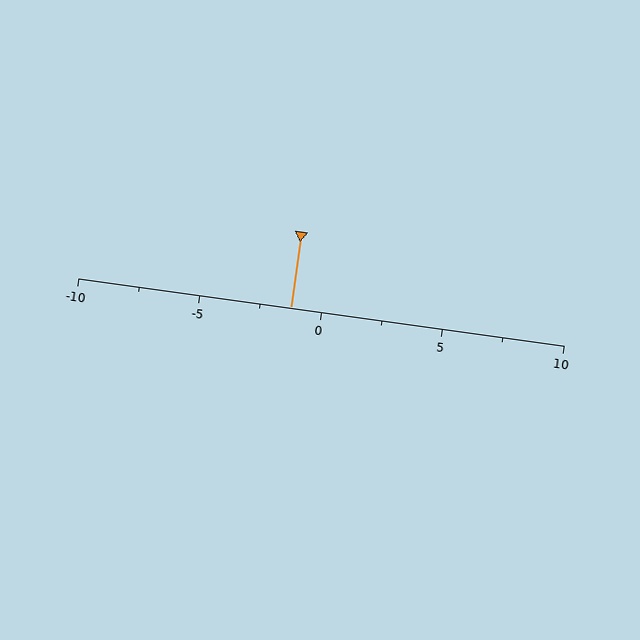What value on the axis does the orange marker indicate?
The marker indicates approximately -1.2.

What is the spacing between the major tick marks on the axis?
The major ticks are spaced 5 apart.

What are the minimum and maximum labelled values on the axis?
The axis runs from -10 to 10.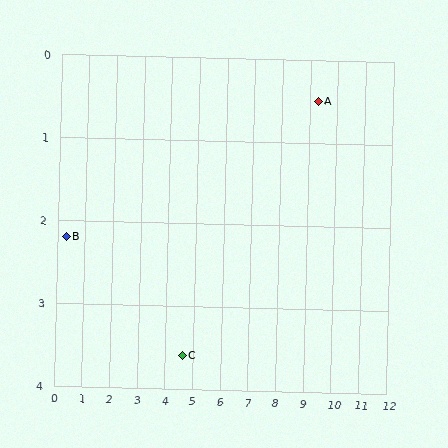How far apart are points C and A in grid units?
Points C and A are about 5.6 grid units apart.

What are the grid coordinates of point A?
Point A is at approximately (9.3, 0.5).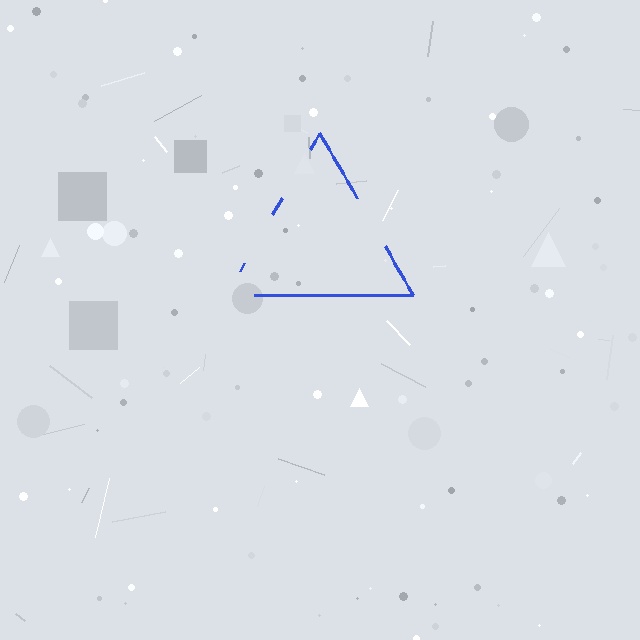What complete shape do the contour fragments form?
The contour fragments form a triangle.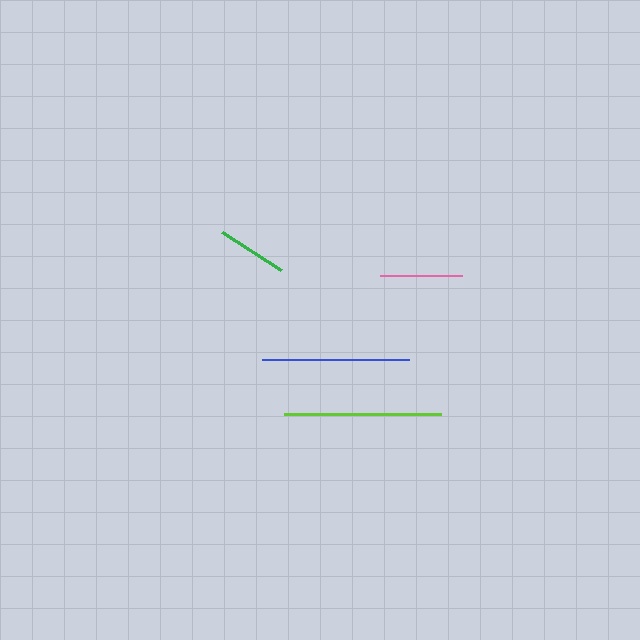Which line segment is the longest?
The lime line is the longest at approximately 157 pixels.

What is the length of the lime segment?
The lime segment is approximately 157 pixels long.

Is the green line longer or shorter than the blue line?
The blue line is longer than the green line.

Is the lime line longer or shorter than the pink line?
The lime line is longer than the pink line.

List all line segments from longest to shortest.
From longest to shortest: lime, blue, pink, green.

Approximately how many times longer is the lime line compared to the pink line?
The lime line is approximately 1.9 times the length of the pink line.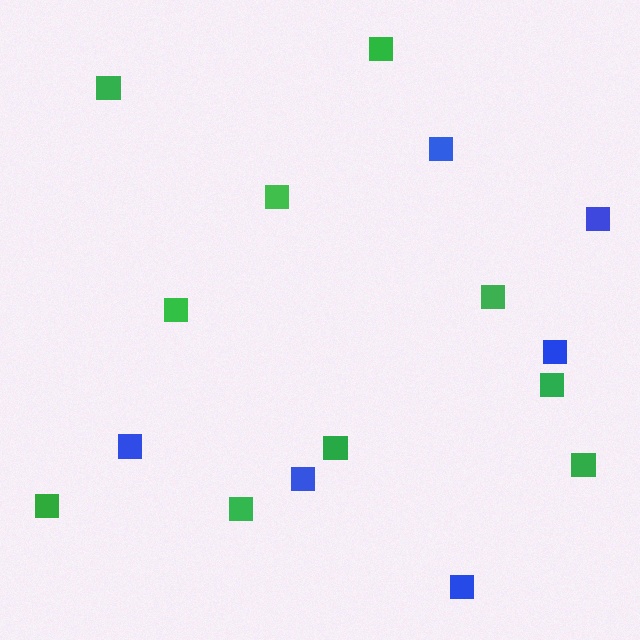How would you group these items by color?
There are 2 groups: one group of blue squares (6) and one group of green squares (10).